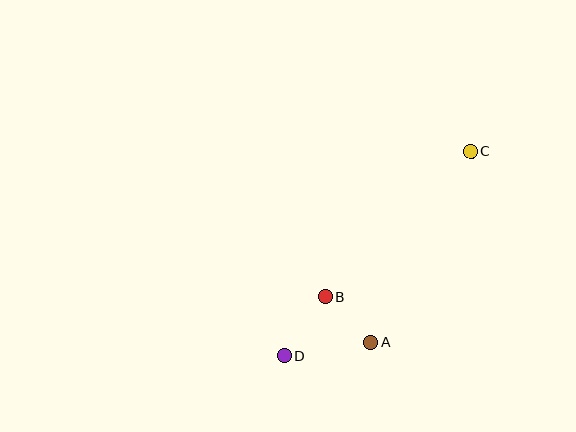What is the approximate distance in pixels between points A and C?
The distance between A and C is approximately 215 pixels.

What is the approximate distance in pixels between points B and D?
The distance between B and D is approximately 72 pixels.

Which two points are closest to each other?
Points A and B are closest to each other.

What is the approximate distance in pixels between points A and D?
The distance between A and D is approximately 87 pixels.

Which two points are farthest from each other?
Points C and D are farthest from each other.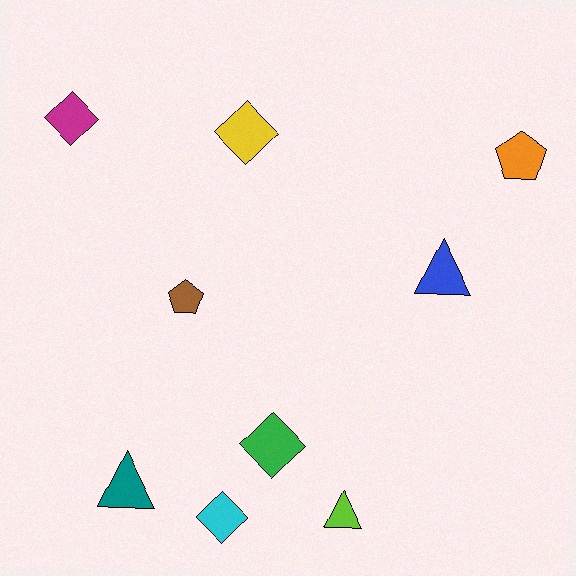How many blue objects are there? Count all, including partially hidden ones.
There is 1 blue object.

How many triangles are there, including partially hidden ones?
There are 3 triangles.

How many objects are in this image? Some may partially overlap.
There are 9 objects.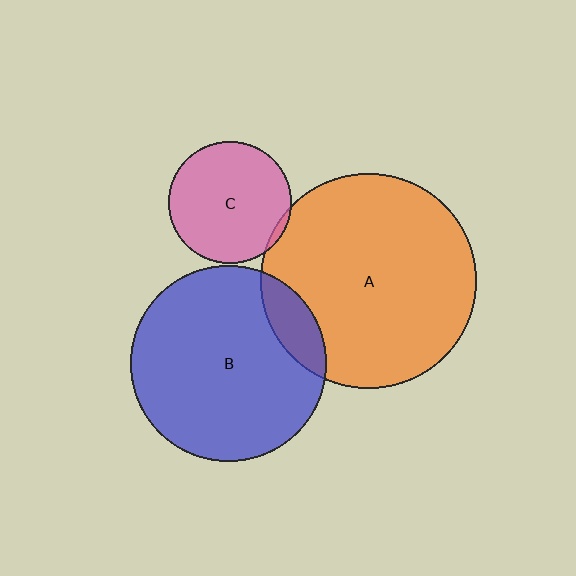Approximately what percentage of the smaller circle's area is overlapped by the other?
Approximately 10%.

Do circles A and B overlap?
Yes.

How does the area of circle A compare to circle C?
Approximately 3.1 times.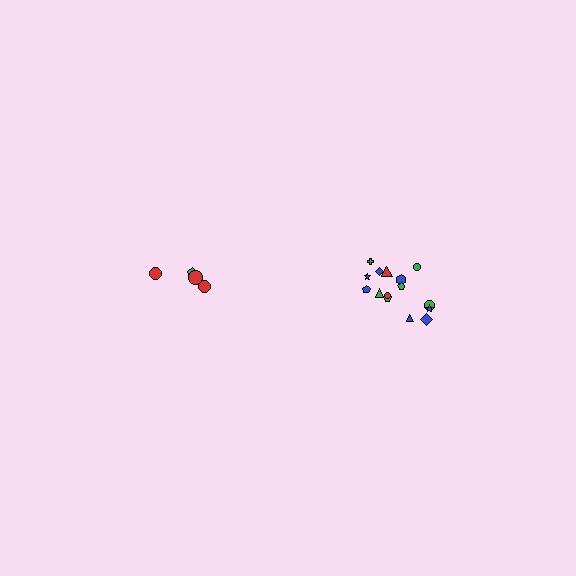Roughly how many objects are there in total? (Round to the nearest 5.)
Roughly 20 objects in total.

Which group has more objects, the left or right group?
The right group.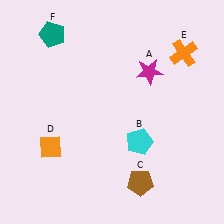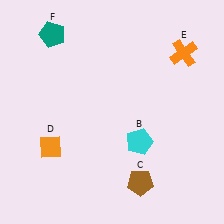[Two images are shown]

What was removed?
The magenta star (A) was removed in Image 2.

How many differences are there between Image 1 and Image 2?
There is 1 difference between the two images.